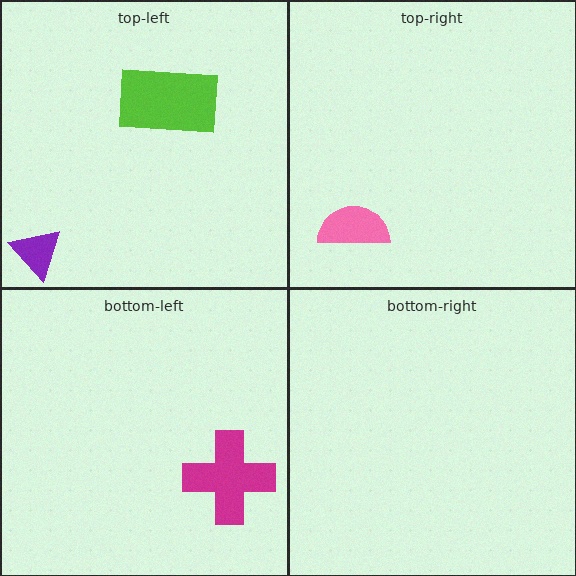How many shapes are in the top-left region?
2.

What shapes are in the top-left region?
The lime rectangle, the purple triangle.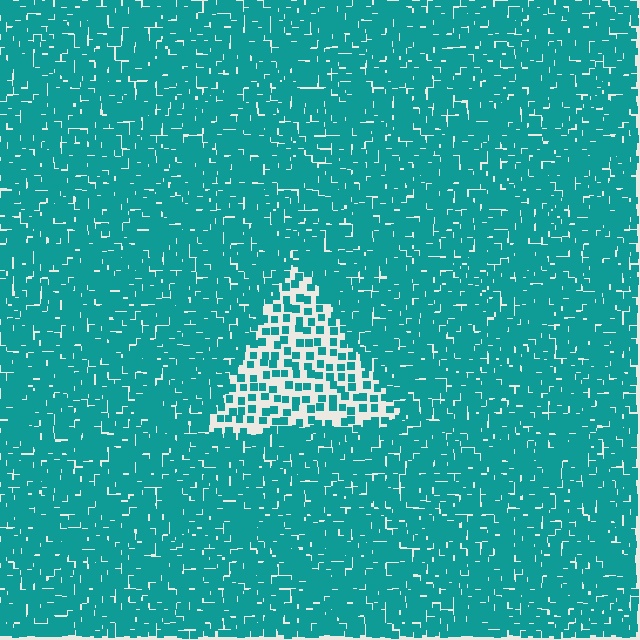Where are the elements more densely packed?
The elements are more densely packed outside the triangle boundary.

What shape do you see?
I see a triangle.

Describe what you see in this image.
The image contains small teal elements arranged at two different densities. A triangle-shaped region is visible where the elements are less densely packed than the surrounding area.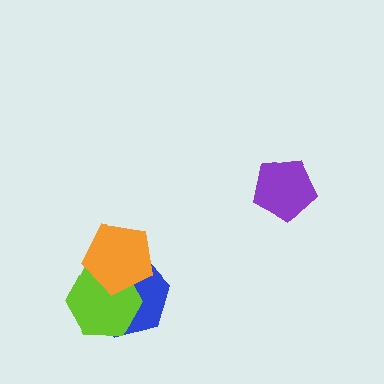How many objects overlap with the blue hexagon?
2 objects overlap with the blue hexagon.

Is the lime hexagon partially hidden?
Yes, it is partially covered by another shape.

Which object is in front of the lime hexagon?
The orange pentagon is in front of the lime hexagon.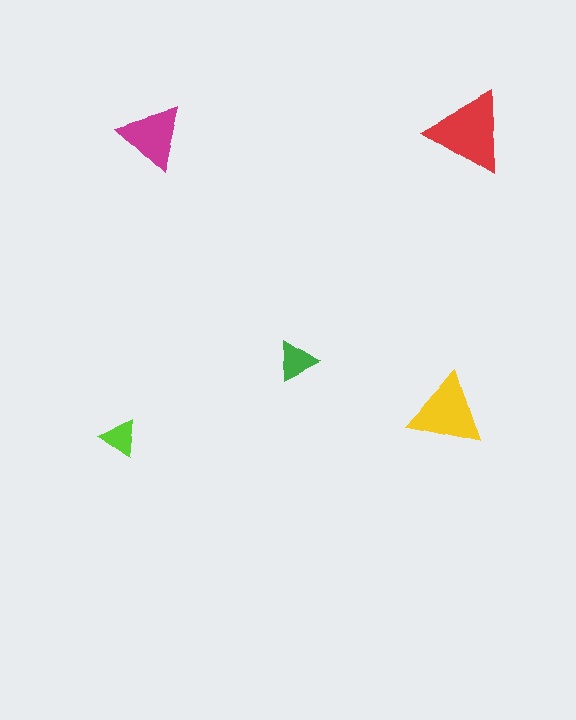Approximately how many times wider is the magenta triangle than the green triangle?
About 1.5 times wider.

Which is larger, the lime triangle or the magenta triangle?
The magenta one.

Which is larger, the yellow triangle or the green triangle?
The yellow one.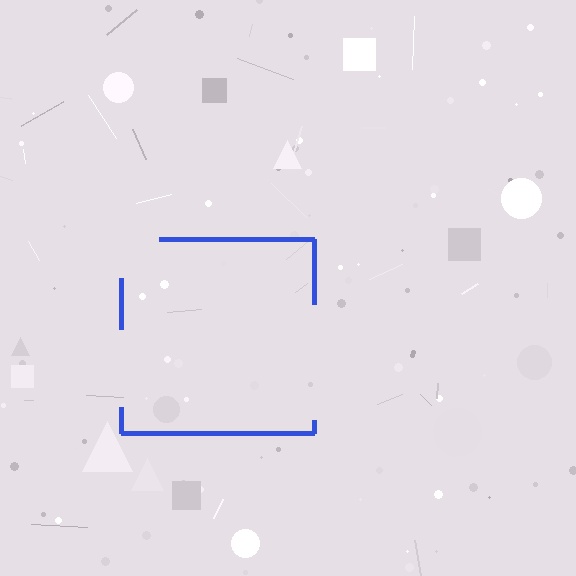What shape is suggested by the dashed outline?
The dashed outline suggests a square.